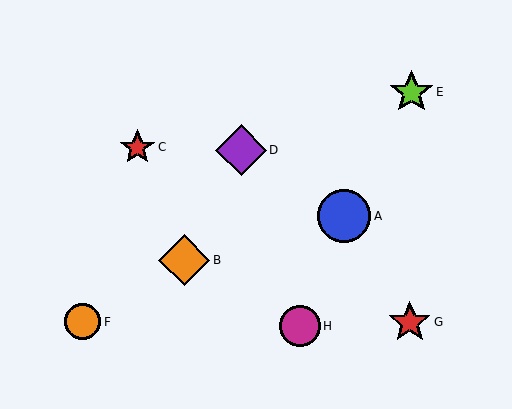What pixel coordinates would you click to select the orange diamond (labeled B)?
Click at (184, 260) to select the orange diamond B.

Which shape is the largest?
The blue circle (labeled A) is the largest.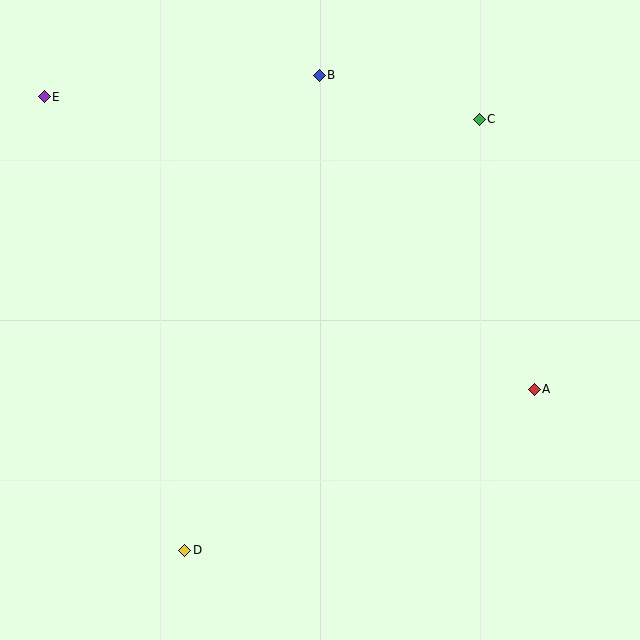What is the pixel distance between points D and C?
The distance between D and C is 522 pixels.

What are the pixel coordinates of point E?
Point E is at (44, 97).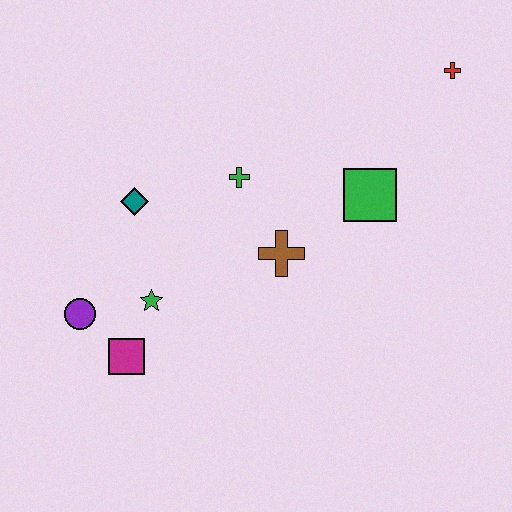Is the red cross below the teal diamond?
No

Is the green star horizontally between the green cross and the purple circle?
Yes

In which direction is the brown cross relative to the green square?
The brown cross is to the left of the green square.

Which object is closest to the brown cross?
The green cross is closest to the brown cross.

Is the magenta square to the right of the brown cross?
No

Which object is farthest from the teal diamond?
The red cross is farthest from the teal diamond.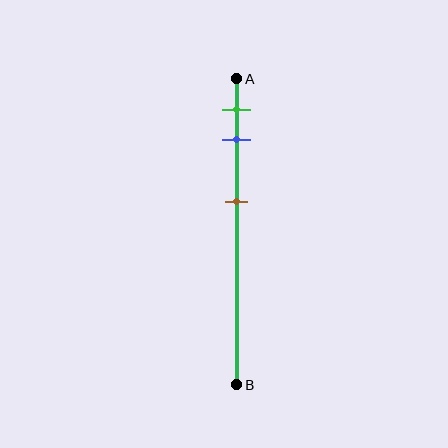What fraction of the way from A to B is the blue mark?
The blue mark is approximately 20% (0.2) of the way from A to B.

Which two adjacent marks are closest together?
The green and blue marks are the closest adjacent pair.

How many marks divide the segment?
There are 3 marks dividing the segment.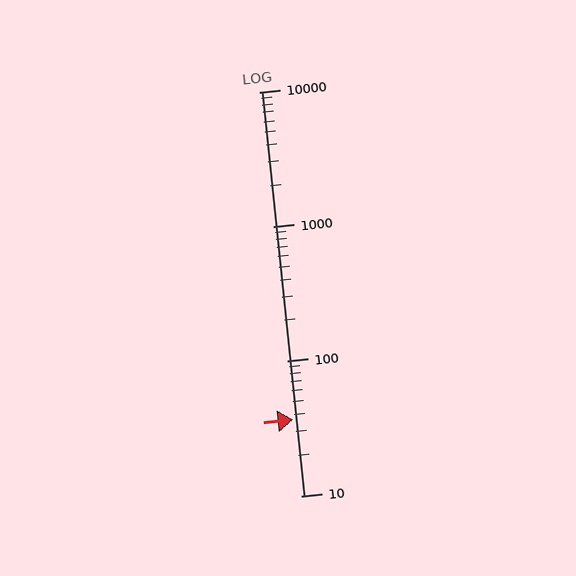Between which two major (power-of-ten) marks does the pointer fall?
The pointer is between 10 and 100.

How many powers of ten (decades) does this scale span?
The scale spans 3 decades, from 10 to 10000.